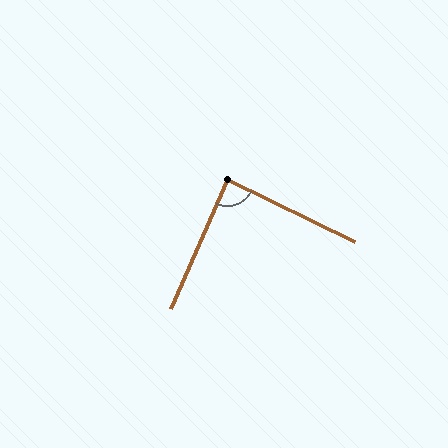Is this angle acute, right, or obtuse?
It is approximately a right angle.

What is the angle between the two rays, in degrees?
Approximately 87 degrees.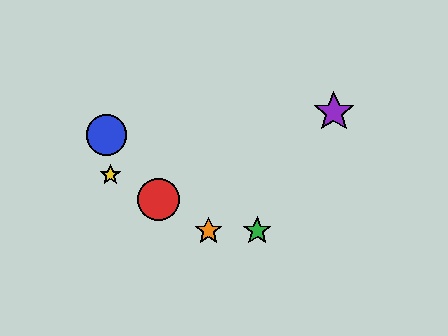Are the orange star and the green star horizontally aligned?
Yes, both are at y≈231.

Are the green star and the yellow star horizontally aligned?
No, the green star is at y≈231 and the yellow star is at y≈175.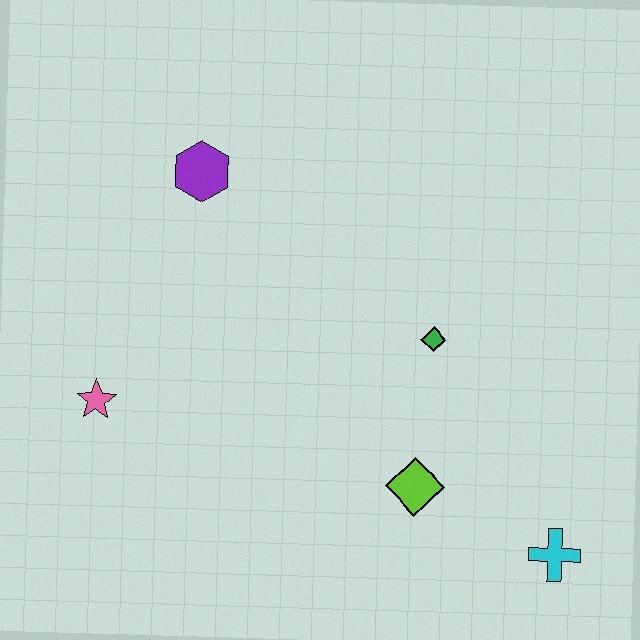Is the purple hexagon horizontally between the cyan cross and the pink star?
Yes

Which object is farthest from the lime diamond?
The purple hexagon is farthest from the lime diamond.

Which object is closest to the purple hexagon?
The pink star is closest to the purple hexagon.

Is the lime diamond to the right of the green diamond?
No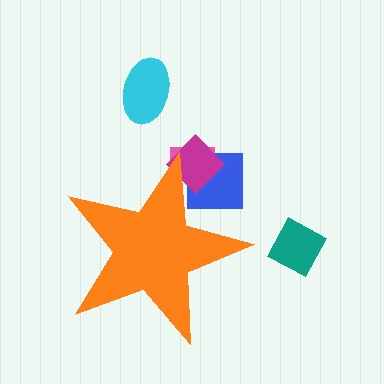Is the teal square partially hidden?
No, the teal square is fully visible.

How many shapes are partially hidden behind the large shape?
3 shapes are partially hidden.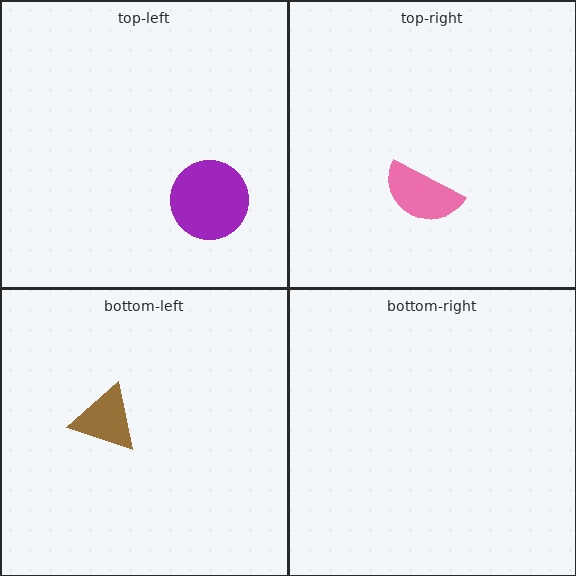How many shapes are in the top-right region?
1.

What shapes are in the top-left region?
The purple circle.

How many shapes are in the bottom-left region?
1.